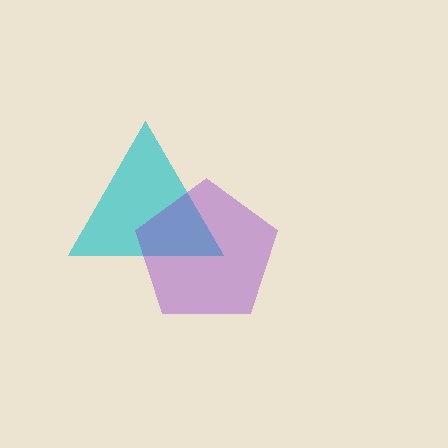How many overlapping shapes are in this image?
There are 2 overlapping shapes in the image.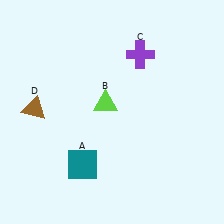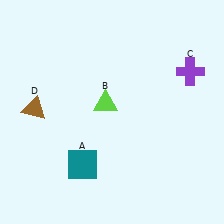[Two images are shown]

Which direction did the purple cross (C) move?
The purple cross (C) moved right.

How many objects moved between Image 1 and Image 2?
1 object moved between the two images.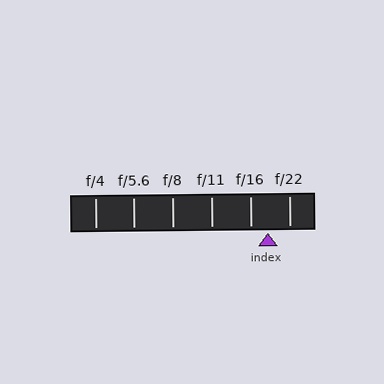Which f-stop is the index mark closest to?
The index mark is closest to f/16.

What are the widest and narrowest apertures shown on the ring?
The widest aperture shown is f/4 and the narrowest is f/22.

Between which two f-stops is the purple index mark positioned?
The index mark is between f/16 and f/22.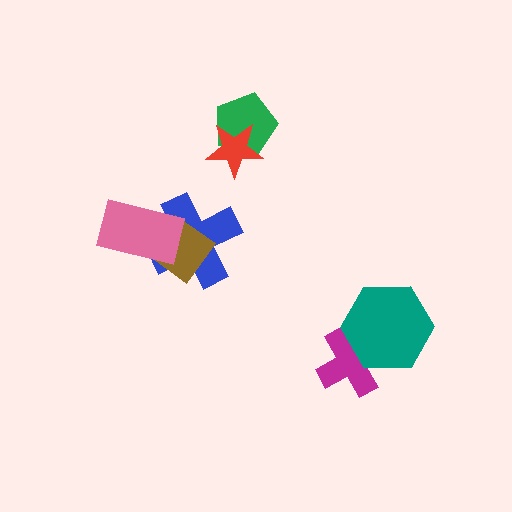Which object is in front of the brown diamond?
The pink rectangle is in front of the brown diamond.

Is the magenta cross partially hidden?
Yes, it is partially covered by another shape.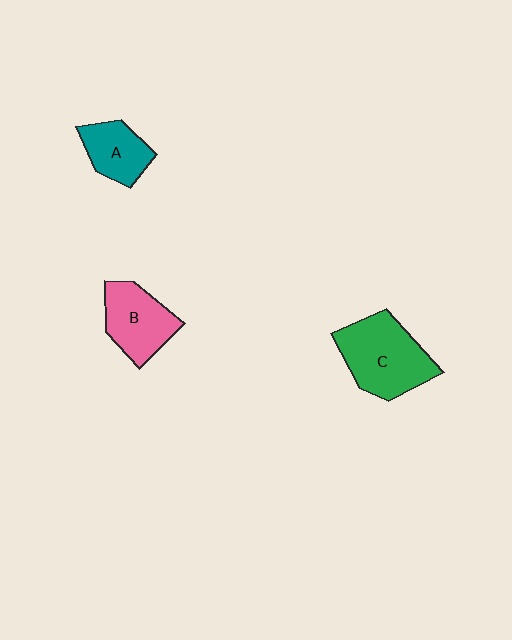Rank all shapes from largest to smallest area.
From largest to smallest: C (green), B (pink), A (teal).